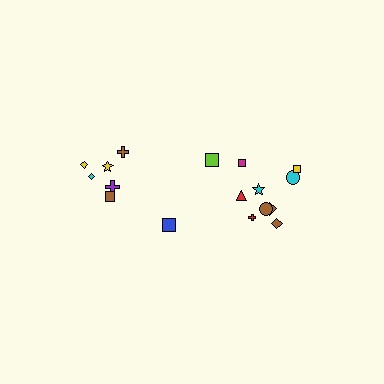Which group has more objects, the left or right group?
The right group.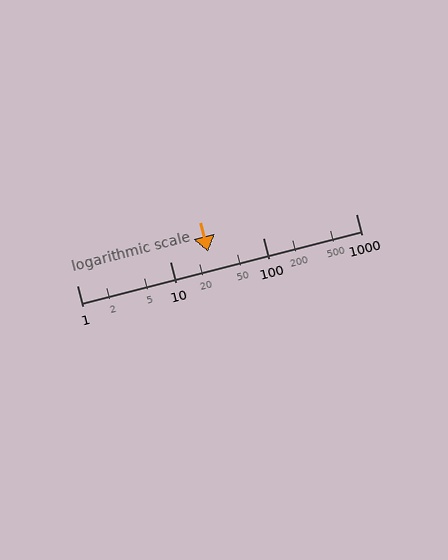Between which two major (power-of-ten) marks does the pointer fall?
The pointer is between 10 and 100.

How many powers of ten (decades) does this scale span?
The scale spans 3 decades, from 1 to 1000.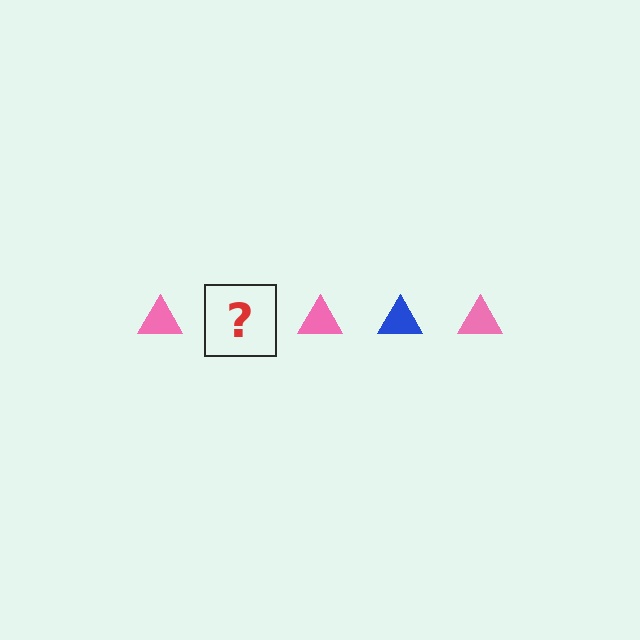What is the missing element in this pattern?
The missing element is a blue triangle.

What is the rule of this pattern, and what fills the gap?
The rule is that the pattern cycles through pink, blue triangles. The gap should be filled with a blue triangle.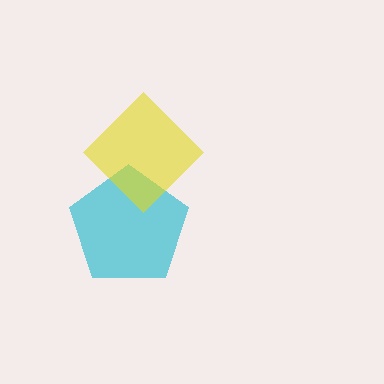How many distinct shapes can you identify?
There are 2 distinct shapes: a cyan pentagon, a yellow diamond.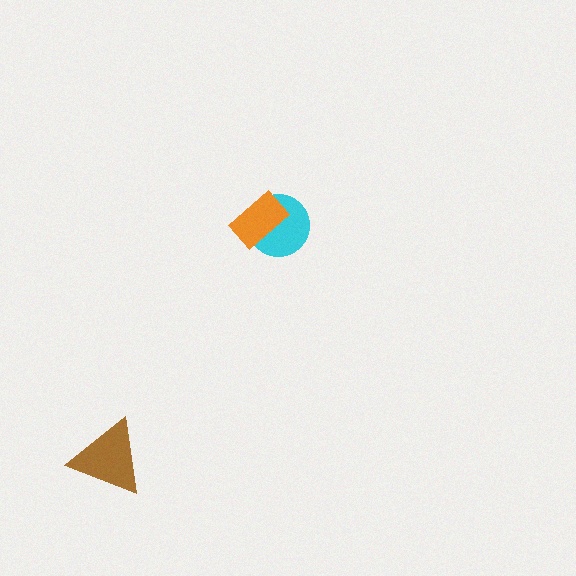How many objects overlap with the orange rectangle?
1 object overlaps with the orange rectangle.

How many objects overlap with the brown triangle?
0 objects overlap with the brown triangle.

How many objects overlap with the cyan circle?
1 object overlaps with the cyan circle.